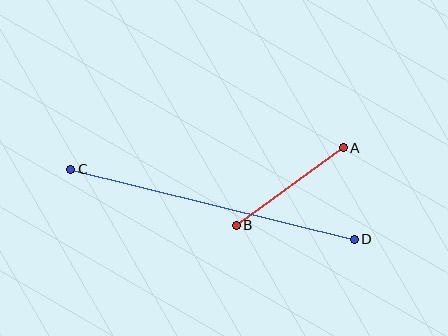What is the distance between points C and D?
The distance is approximately 292 pixels.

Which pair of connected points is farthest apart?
Points C and D are farthest apart.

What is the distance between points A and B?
The distance is approximately 132 pixels.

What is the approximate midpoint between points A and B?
The midpoint is at approximately (290, 187) pixels.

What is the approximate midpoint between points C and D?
The midpoint is at approximately (213, 204) pixels.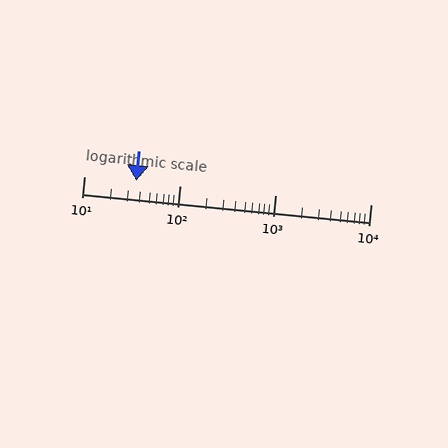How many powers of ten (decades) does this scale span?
The scale spans 3 decades, from 10 to 10000.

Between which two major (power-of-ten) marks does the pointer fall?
The pointer is between 10 and 100.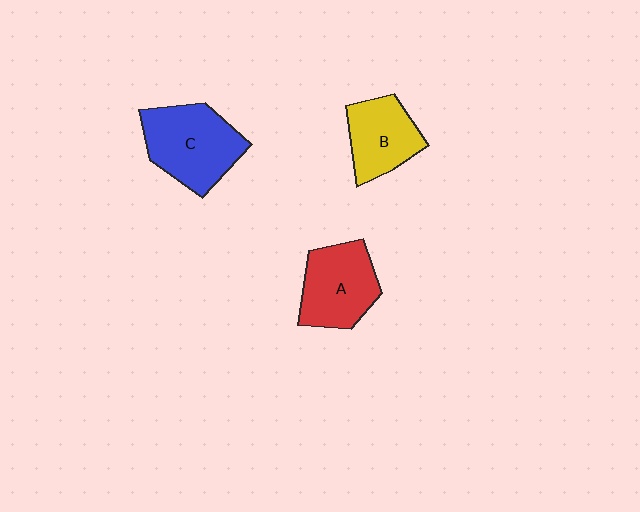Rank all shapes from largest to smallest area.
From largest to smallest: C (blue), A (red), B (yellow).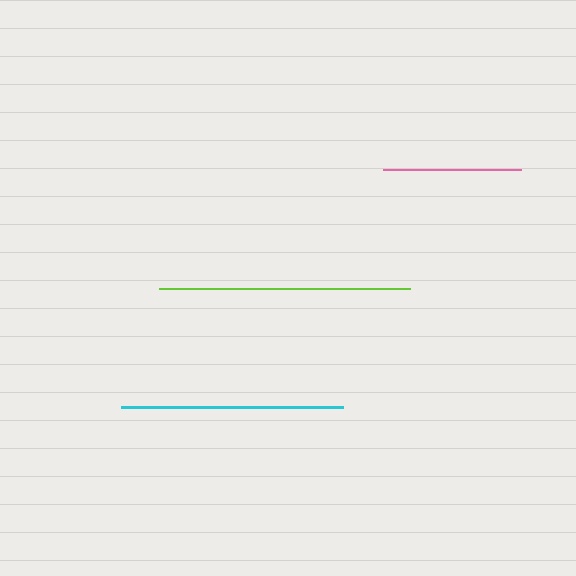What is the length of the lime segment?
The lime segment is approximately 251 pixels long.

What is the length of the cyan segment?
The cyan segment is approximately 222 pixels long.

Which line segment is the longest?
The lime line is the longest at approximately 251 pixels.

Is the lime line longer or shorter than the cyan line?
The lime line is longer than the cyan line.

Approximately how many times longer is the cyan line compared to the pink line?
The cyan line is approximately 1.6 times the length of the pink line.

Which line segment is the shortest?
The pink line is the shortest at approximately 138 pixels.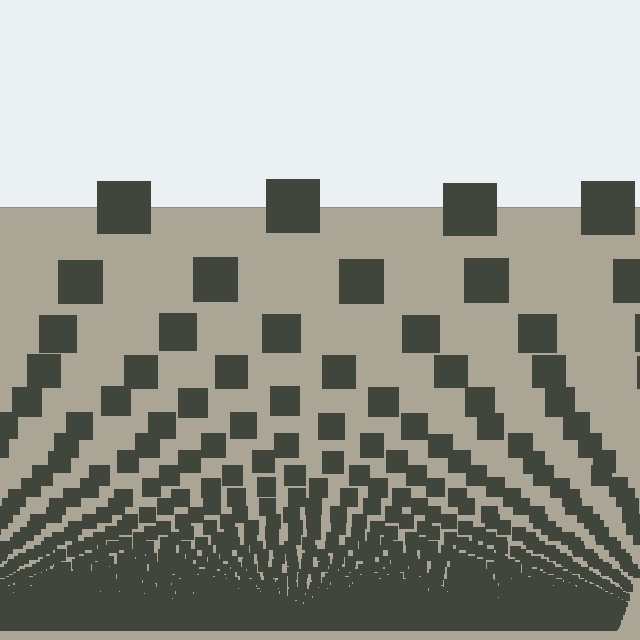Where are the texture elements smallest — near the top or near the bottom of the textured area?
Near the bottom.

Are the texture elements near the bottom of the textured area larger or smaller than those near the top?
Smaller. The gradient is inverted — elements near the bottom are smaller and denser.